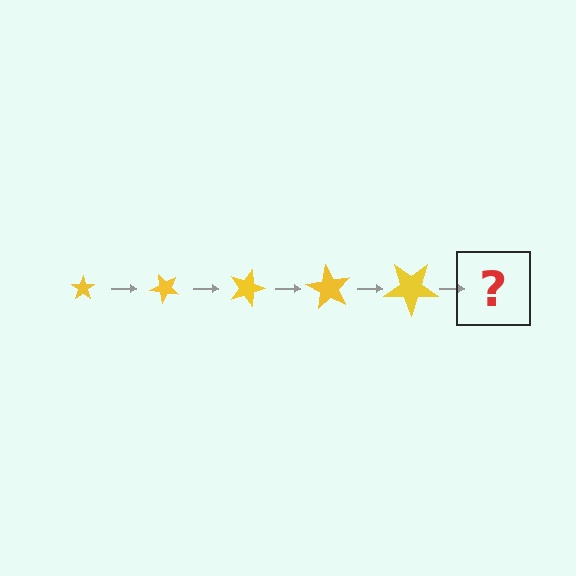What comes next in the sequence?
The next element should be a star, larger than the previous one and rotated 225 degrees from the start.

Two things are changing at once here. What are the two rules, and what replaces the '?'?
The two rules are that the star grows larger each step and it rotates 45 degrees each step. The '?' should be a star, larger than the previous one and rotated 225 degrees from the start.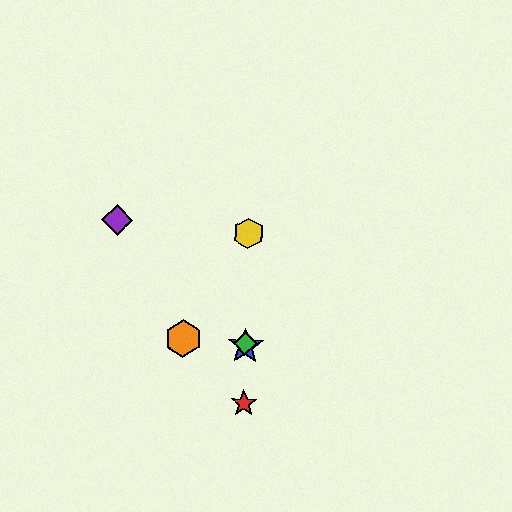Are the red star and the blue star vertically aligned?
Yes, both are at x≈244.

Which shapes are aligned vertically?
The red star, the blue star, the green diamond, the yellow hexagon are aligned vertically.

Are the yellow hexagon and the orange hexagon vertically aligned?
No, the yellow hexagon is at x≈248 and the orange hexagon is at x≈183.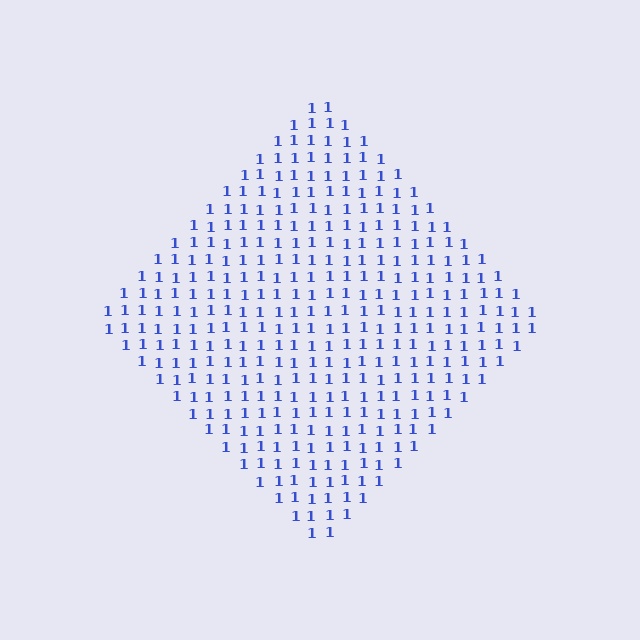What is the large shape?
The large shape is a diamond.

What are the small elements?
The small elements are digit 1's.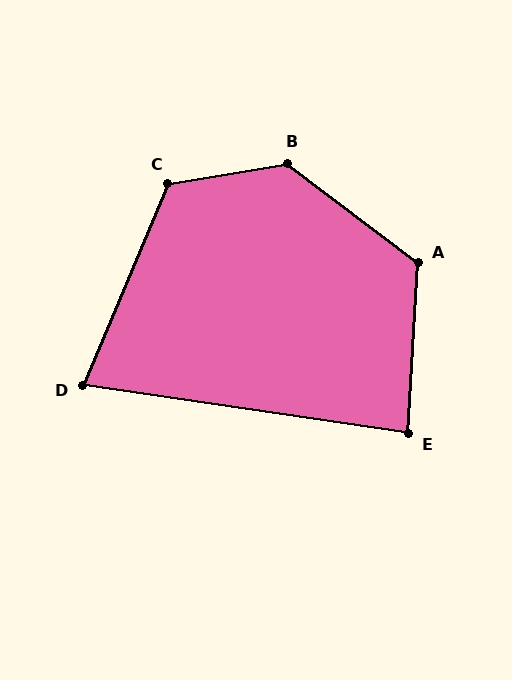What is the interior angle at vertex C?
Approximately 123 degrees (obtuse).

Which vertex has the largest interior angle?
B, at approximately 133 degrees.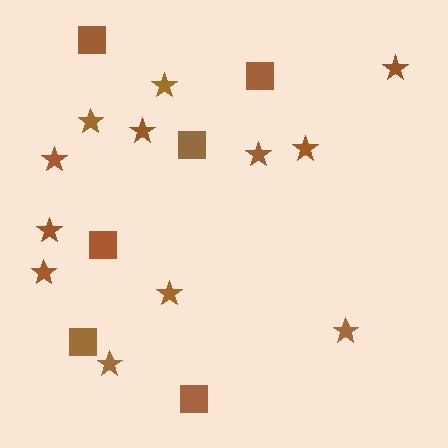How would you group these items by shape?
There are 2 groups: one group of squares (6) and one group of stars (12).